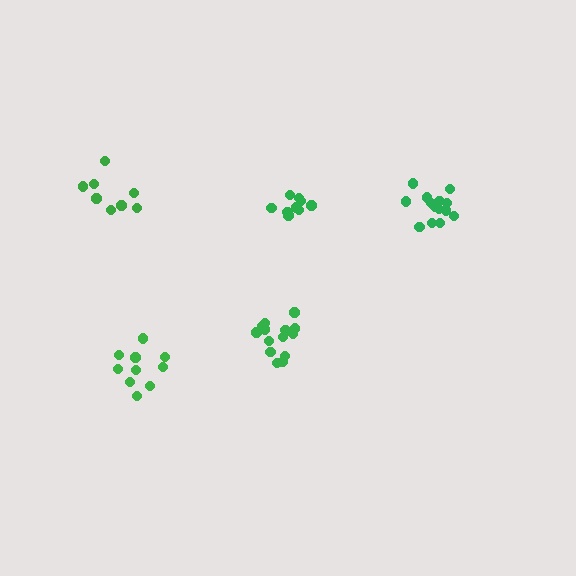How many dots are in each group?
Group 1: 10 dots, Group 2: 8 dots, Group 3: 14 dots, Group 4: 9 dots, Group 5: 14 dots (55 total).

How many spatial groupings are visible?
There are 5 spatial groupings.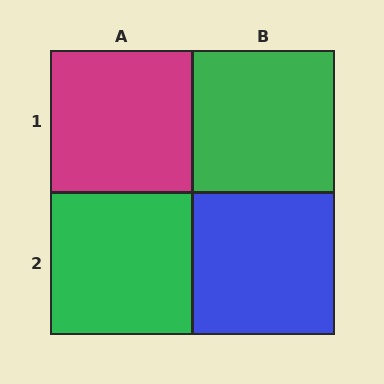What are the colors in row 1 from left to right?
Magenta, green.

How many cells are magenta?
1 cell is magenta.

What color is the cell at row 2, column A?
Green.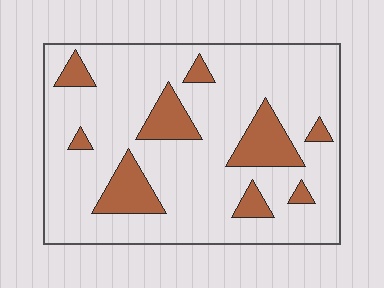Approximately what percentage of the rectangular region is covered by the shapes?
Approximately 20%.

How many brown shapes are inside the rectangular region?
9.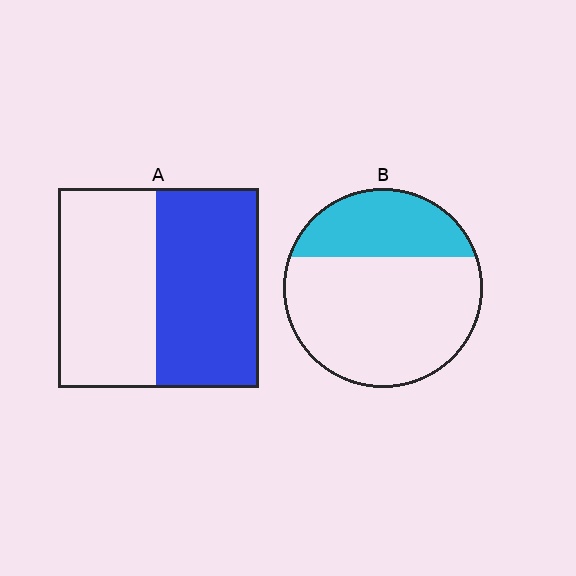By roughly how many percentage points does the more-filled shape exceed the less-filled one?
By roughly 20 percentage points (A over B).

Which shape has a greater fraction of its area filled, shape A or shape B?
Shape A.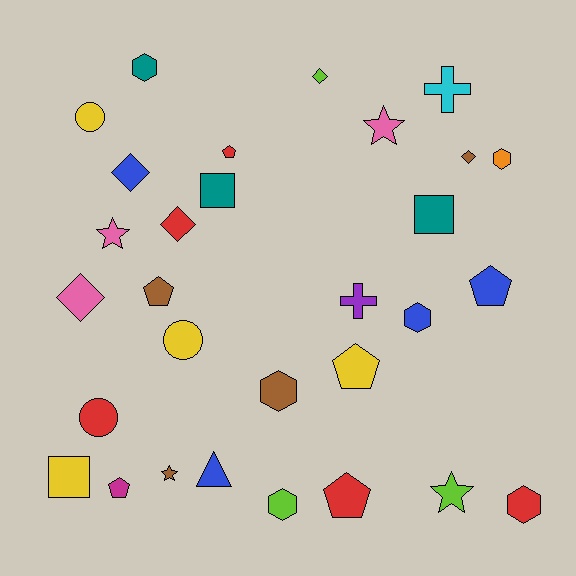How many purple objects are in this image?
There is 1 purple object.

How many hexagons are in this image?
There are 6 hexagons.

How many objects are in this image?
There are 30 objects.